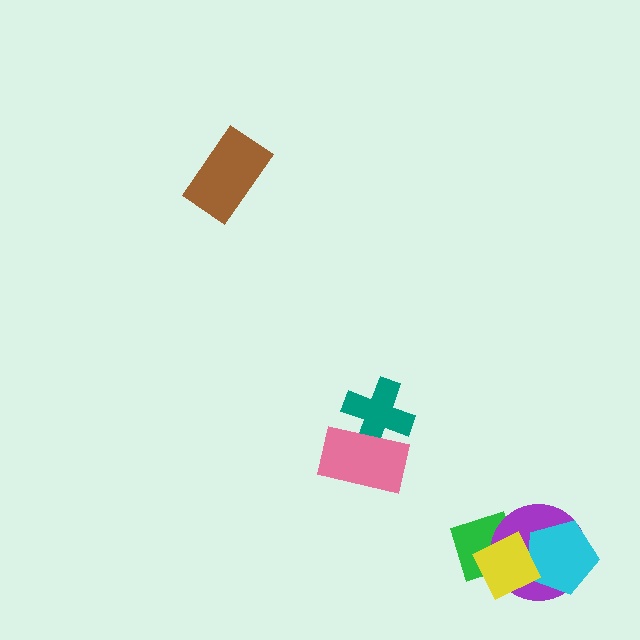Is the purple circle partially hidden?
Yes, it is partially covered by another shape.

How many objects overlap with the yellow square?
3 objects overlap with the yellow square.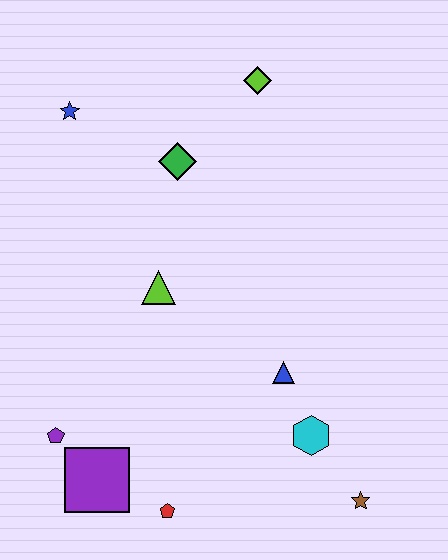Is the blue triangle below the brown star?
No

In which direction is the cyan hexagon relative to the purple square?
The cyan hexagon is to the right of the purple square.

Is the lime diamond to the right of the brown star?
No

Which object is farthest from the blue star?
The brown star is farthest from the blue star.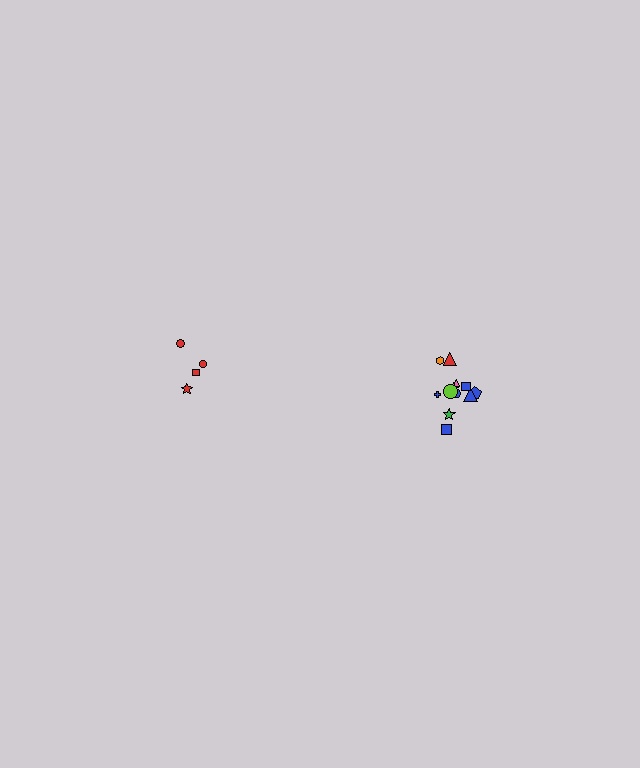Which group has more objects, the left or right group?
The right group.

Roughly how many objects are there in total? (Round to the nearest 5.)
Roughly 15 objects in total.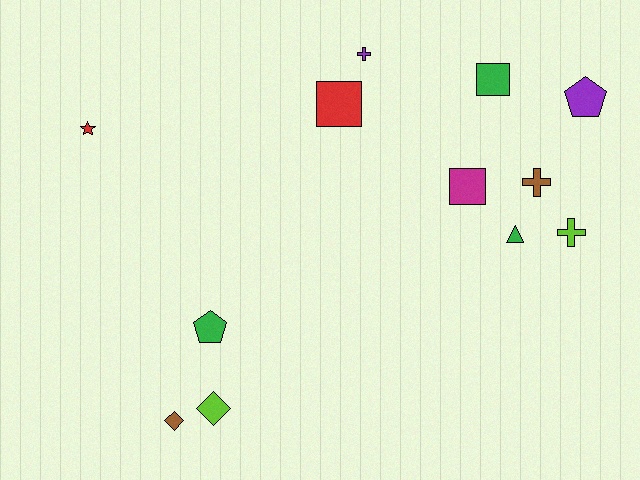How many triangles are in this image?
There is 1 triangle.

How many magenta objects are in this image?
There is 1 magenta object.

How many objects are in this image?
There are 12 objects.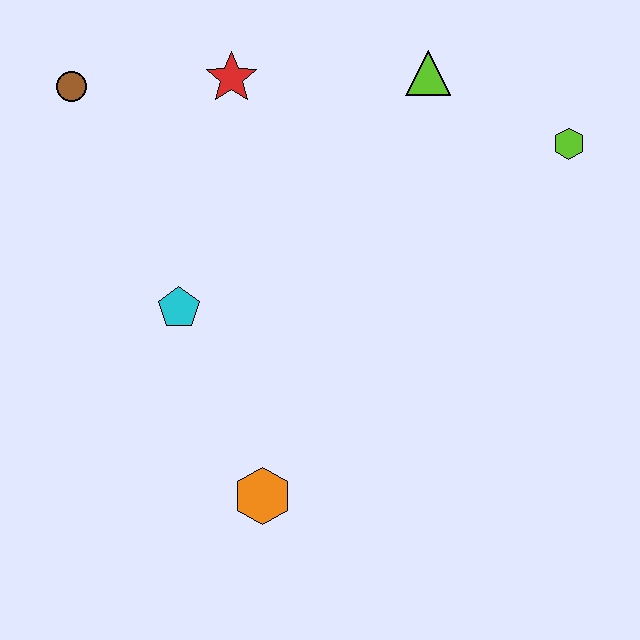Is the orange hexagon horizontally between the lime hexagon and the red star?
Yes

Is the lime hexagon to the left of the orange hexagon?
No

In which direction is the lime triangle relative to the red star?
The lime triangle is to the right of the red star.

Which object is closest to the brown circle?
The red star is closest to the brown circle.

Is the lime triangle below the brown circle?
No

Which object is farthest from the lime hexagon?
The brown circle is farthest from the lime hexagon.